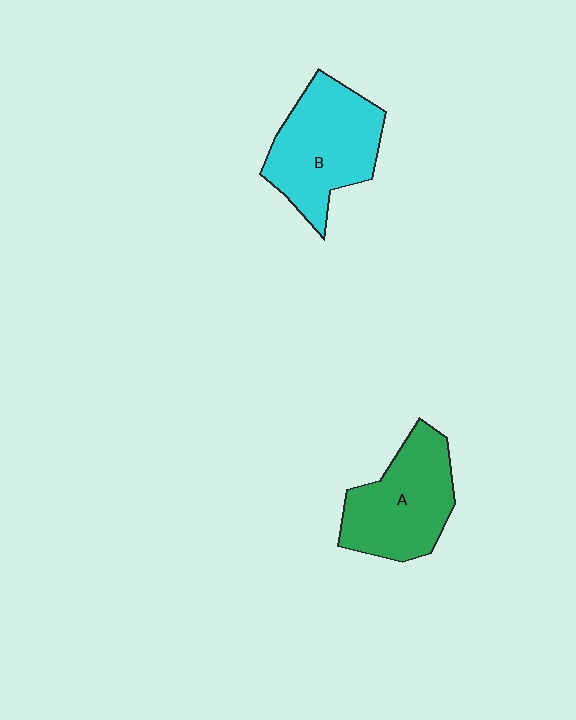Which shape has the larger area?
Shape B (cyan).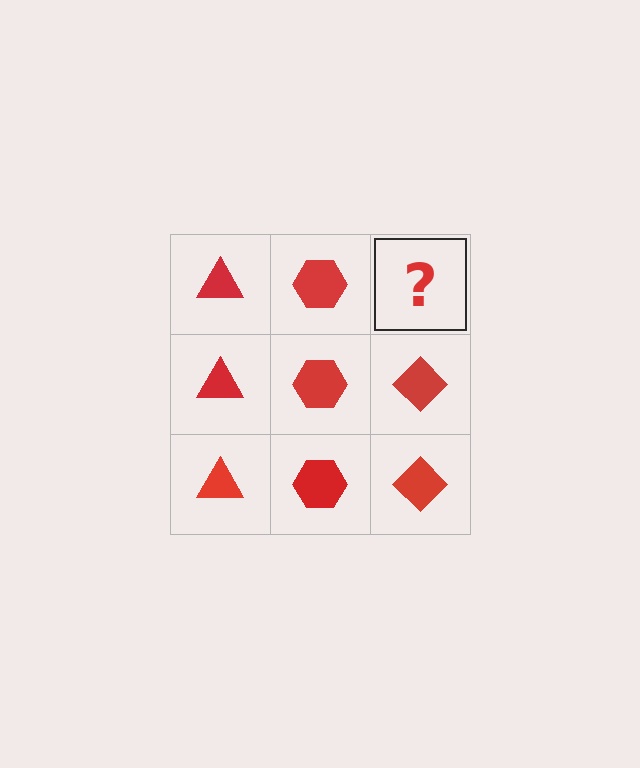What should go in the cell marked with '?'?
The missing cell should contain a red diamond.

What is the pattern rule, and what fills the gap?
The rule is that each column has a consistent shape. The gap should be filled with a red diamond.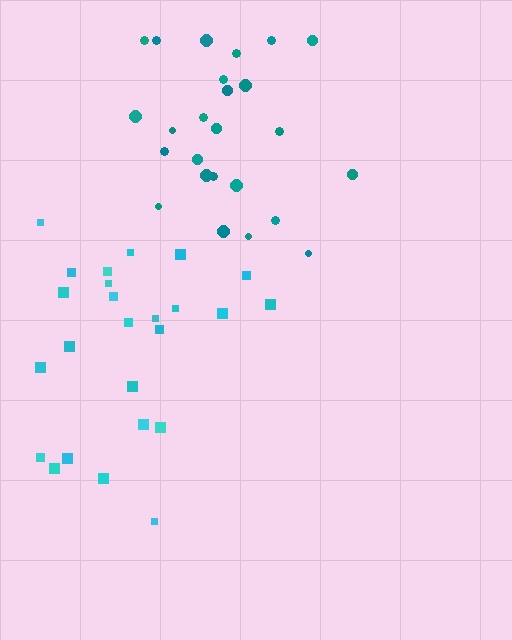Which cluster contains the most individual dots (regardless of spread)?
Teal (25).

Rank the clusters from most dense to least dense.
teal, cyan.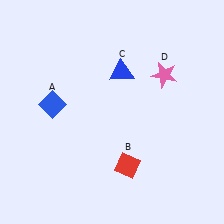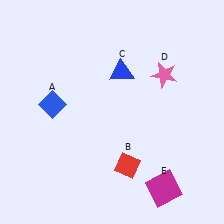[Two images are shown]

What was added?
A magenta square (E) was added in Image 2.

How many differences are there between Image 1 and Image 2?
There is 1 difference between the two images.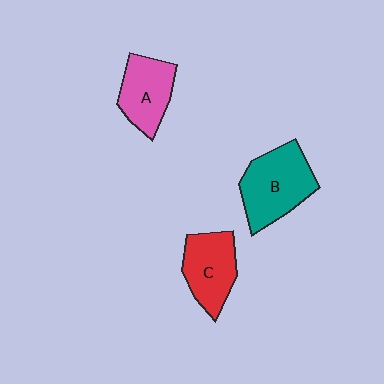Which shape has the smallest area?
Shape A (pink).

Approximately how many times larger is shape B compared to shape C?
Approximately 1.3 times.